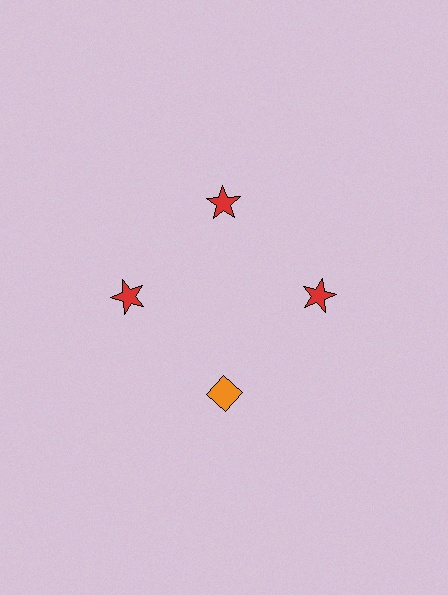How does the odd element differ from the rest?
It differs in both color (orange instead of red) and shape (diamond instead of star).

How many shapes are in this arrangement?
There are 4 shapes arranged in a ring pattern.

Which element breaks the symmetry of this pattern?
The orange diamond at roughly the 6 o'clock position breaks the symmetry. All other shapes are red stars.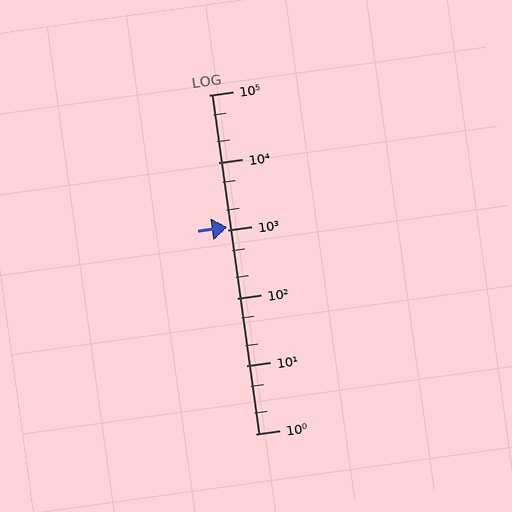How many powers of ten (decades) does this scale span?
The scale spans 5 decades, from 1 to 100000.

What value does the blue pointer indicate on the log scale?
The pointer indicates approximately 1100.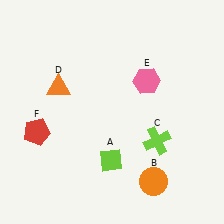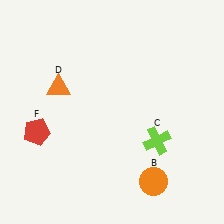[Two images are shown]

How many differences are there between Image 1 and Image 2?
There are 2 differences between the two images.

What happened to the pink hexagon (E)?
The pink hexagon (E) was removed in Image 2. It was in the top-right area of Image 1.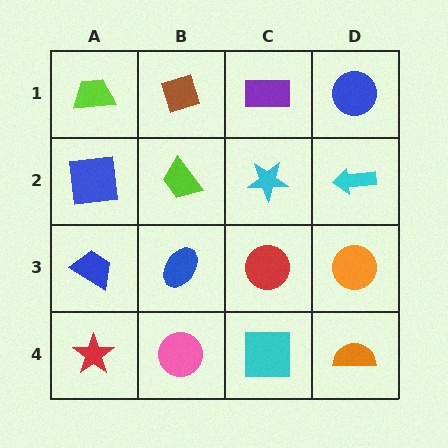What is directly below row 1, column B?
A lime trapezoid.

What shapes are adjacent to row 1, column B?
A lime trapezoid (row 2, column B), a lime trapezoid (row 1, column A), a purple rectangle (row 1, column C).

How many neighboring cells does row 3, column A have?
3.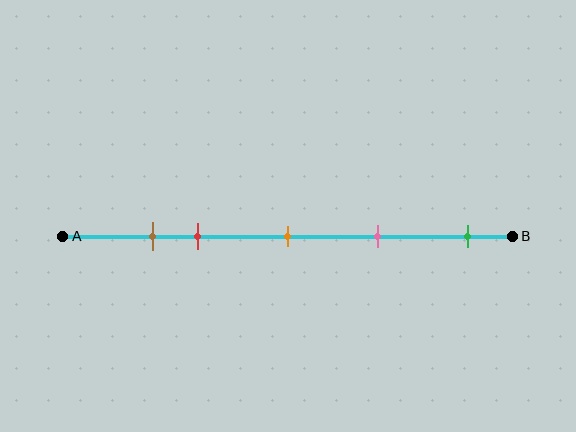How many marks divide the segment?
There are 5 marks dividing the segment.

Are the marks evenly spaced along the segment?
No, the marks are not evenly spaced.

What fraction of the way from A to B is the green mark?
The green mark is approximately 90% (0.9) of the way from A to B.